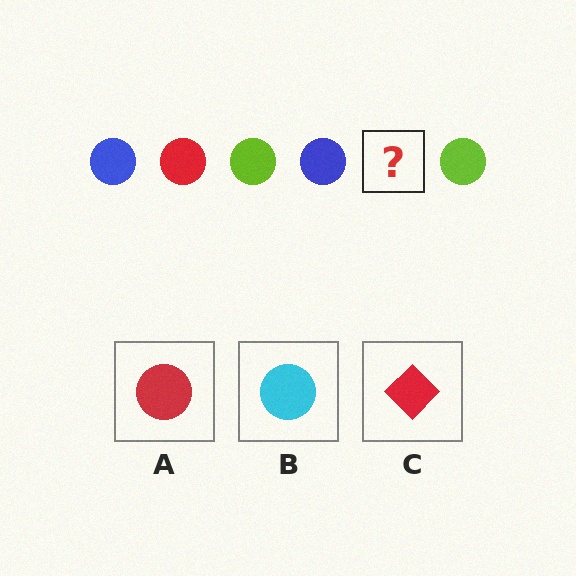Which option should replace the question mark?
Option A.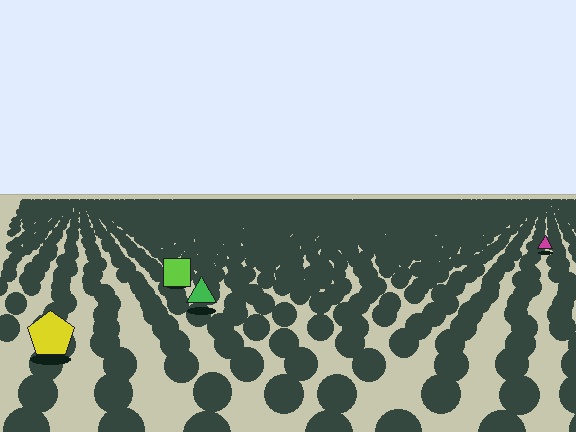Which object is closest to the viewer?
The yellow pentagon is closest. The texture marks near it are larger and more spread out.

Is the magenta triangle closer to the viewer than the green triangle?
No. The green triangle is closer — you can tell from the texture gradient: the ground texture is coarser near it.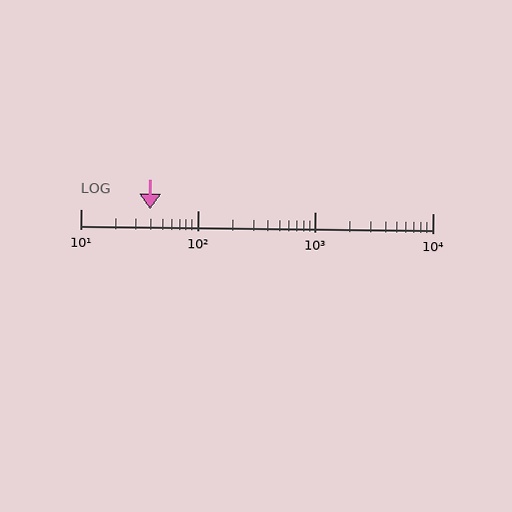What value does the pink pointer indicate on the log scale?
The pointer indicates approximately 39.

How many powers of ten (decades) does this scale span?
The scale spans 3 decades, from 10 to 10000.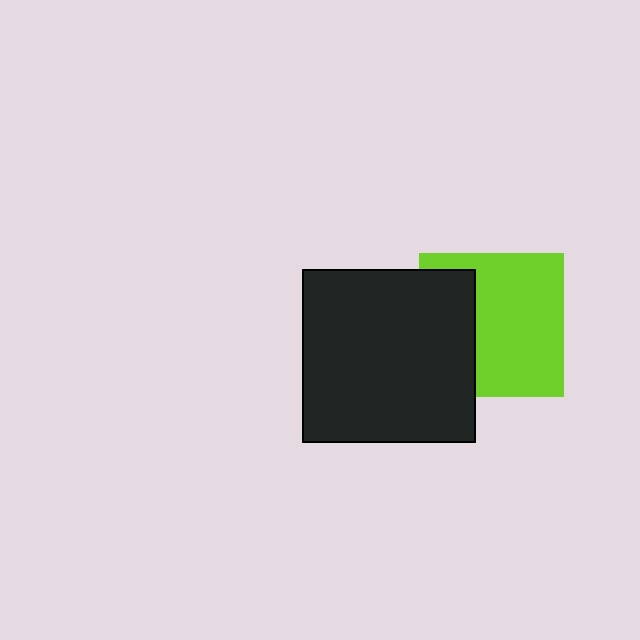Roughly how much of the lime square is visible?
Most of it is visible (roughly 65%).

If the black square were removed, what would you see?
You would see the complete lime square.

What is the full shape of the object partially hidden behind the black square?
The partially hidden object is a lime square.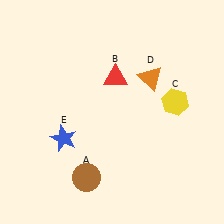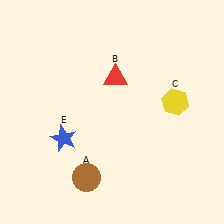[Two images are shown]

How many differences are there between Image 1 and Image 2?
There is 1 difference between the two images.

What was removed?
The orange triangle (D) was removed in Image 2.